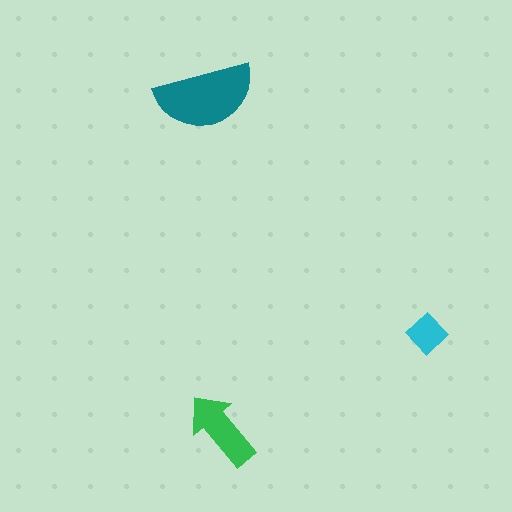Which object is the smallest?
The cyan diamond.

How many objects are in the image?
There are 3 objects in the image.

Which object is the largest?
The teal semicircle.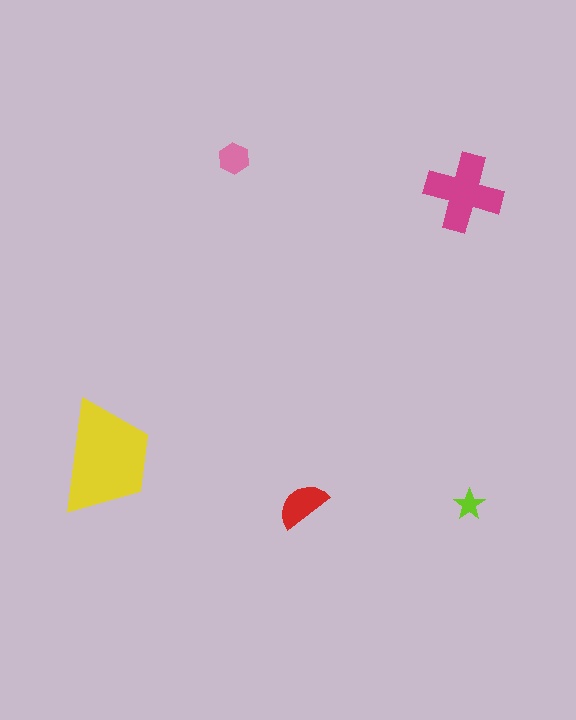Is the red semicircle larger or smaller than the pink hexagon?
Larger.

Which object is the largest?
The yellow trapezoid.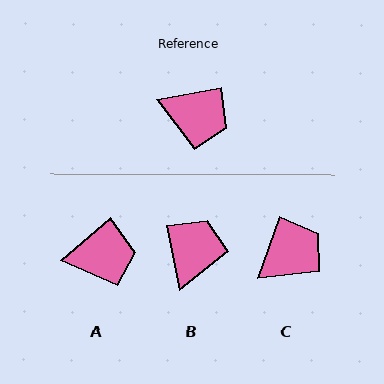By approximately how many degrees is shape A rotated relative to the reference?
Approximately 29 degrees counter-clockwise.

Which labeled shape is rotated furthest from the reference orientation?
B, about 91 degrees away.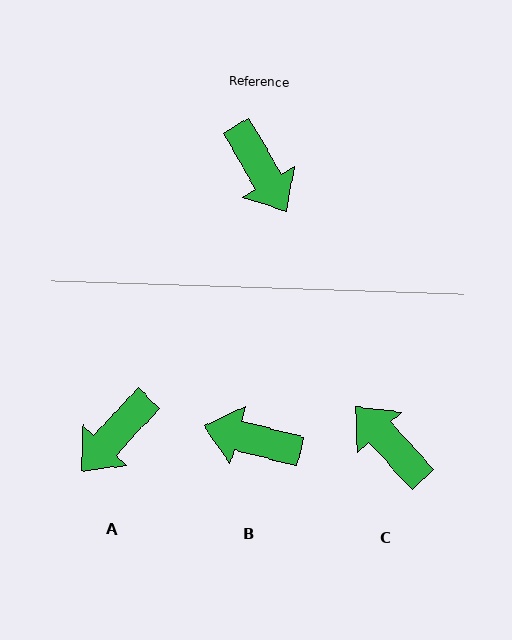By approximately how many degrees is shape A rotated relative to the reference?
Approximately 73 degrees clockwise.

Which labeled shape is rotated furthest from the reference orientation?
C, about 167 degrees away.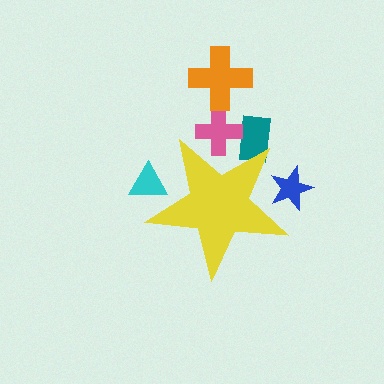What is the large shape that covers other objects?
A yellow star.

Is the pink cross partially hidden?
Yes, the pink cross is partially hidden behind the yellow star.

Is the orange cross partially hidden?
No, the orange cross is fully visible.